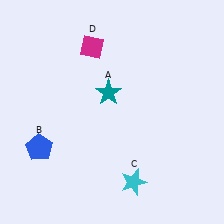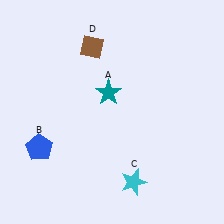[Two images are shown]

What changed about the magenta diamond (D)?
In Image 1, D is magenta. In Image 2, it changed to brown.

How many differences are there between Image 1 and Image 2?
There is 1 difference between the two images.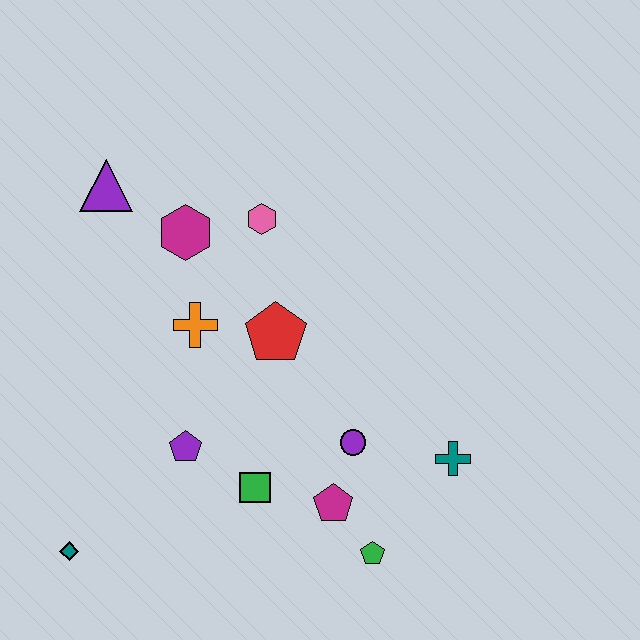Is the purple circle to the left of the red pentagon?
No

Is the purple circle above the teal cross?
Yes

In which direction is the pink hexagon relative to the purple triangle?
The pink hexagon is to the right of the purple triangle.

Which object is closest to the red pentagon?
The orange cross is closest to the red pentagon.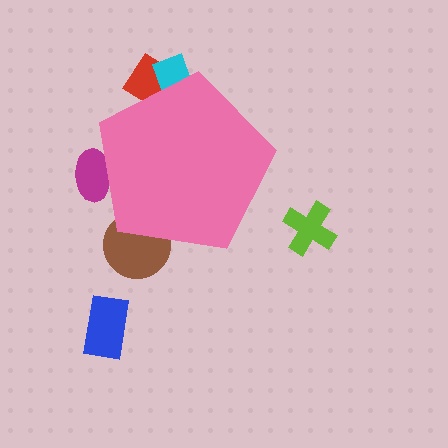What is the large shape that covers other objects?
A pink pentagon.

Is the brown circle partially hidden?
Yes, the brown circle is partially hidden behind the pink pentagon.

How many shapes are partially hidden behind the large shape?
4 shapes are partially hidden.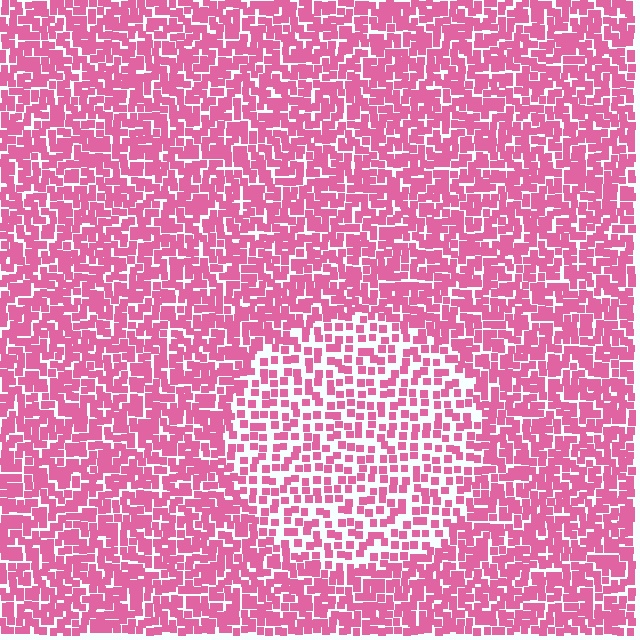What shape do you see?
I see a circle.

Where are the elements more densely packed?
The elements are more densely packed outside the circle boundary.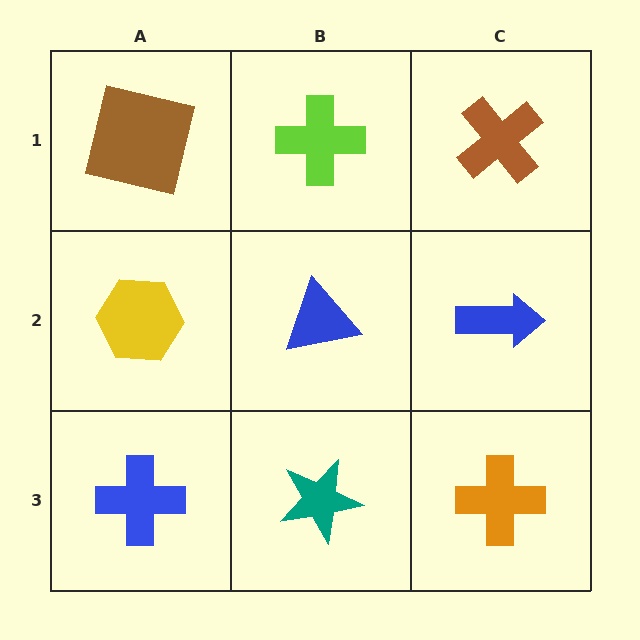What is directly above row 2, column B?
A lime cross.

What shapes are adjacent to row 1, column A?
A yellow hexagon (row 2, column A), a lime cross (row 1, column B).